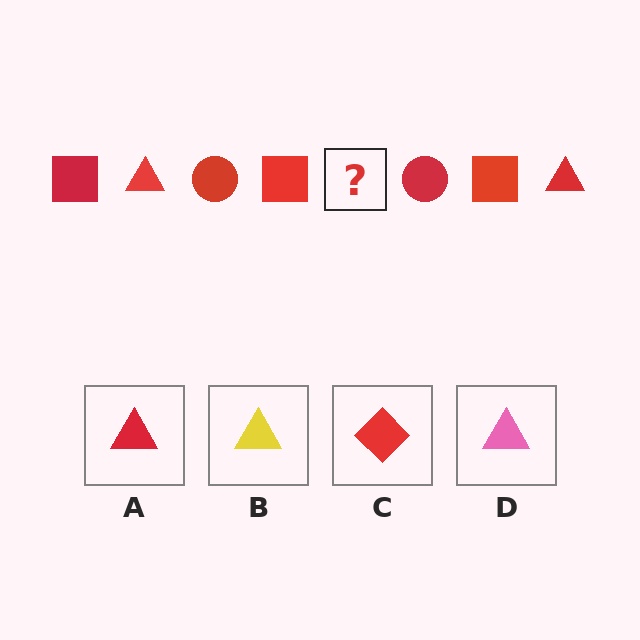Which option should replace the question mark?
Option A.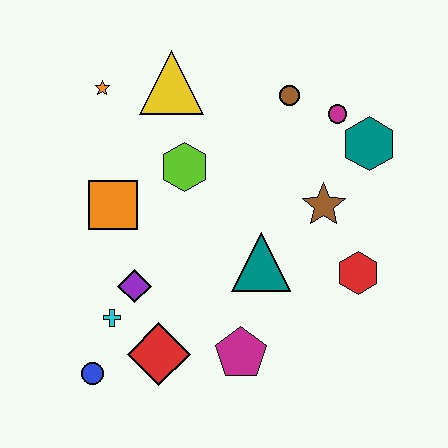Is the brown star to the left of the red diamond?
No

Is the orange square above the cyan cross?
Yes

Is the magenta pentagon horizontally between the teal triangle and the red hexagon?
No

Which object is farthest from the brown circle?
The blue circle is farthest from the brown circle.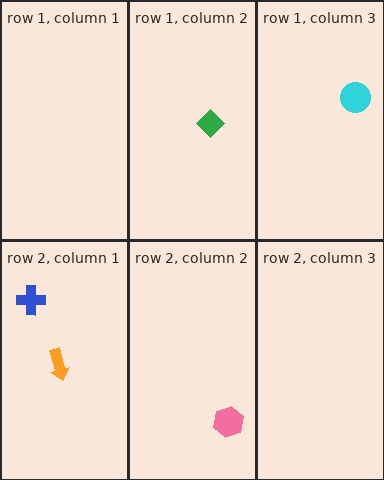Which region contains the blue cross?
The row 2, column 1 region.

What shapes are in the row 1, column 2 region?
The green diamond.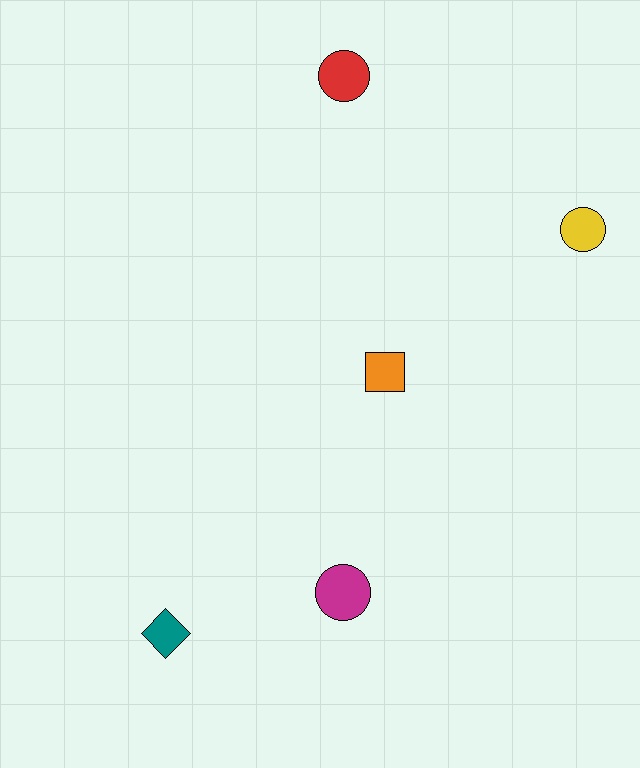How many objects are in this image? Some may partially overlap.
There are 5 objects.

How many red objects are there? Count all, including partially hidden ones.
There is 1 red object.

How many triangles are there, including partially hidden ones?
There are no triangles.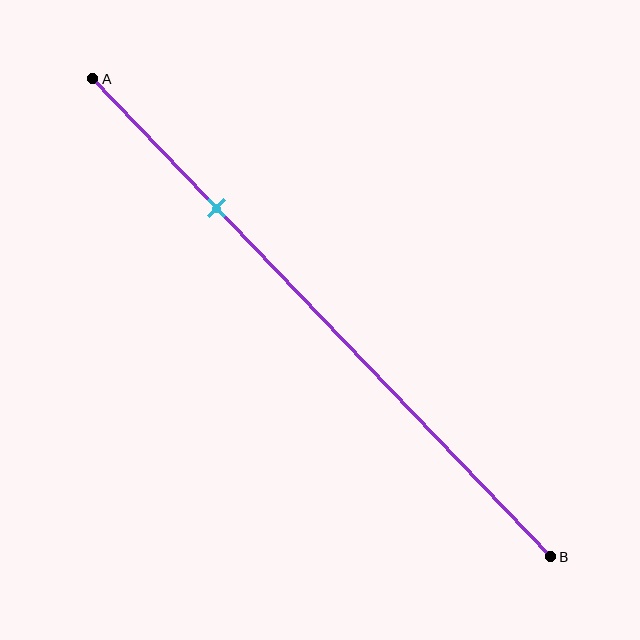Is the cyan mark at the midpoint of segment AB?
No, the mark is at about 25% from A, not at the 50% midpoint.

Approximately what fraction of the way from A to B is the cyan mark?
The cyan mark is approximately 25% of the way from A to B.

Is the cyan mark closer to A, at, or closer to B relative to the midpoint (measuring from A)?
The cyan mark is closer to point A than the midpoint of segment AB.